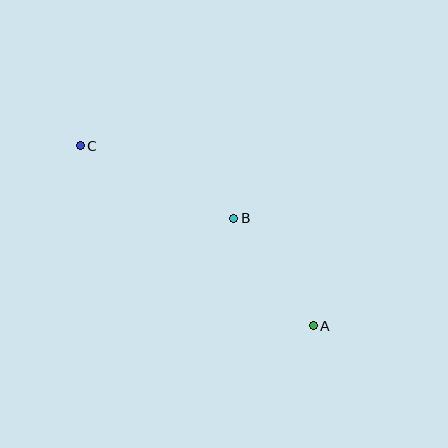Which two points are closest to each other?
Points A and B are closest to each other.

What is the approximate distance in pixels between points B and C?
The distance between B and C is approximately 170 pixels.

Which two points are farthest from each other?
Points A and C are farthest from each other.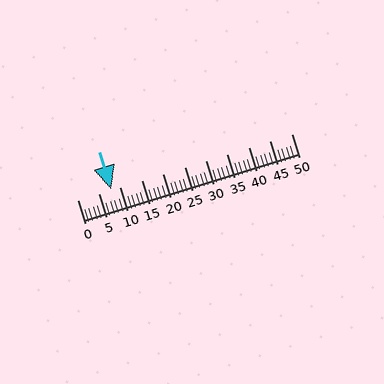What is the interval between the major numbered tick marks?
The major tick marks are spaced 5 units apart.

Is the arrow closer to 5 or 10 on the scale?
The arrow is closer to 10.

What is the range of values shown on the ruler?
The ruler shows values from 0 to 50.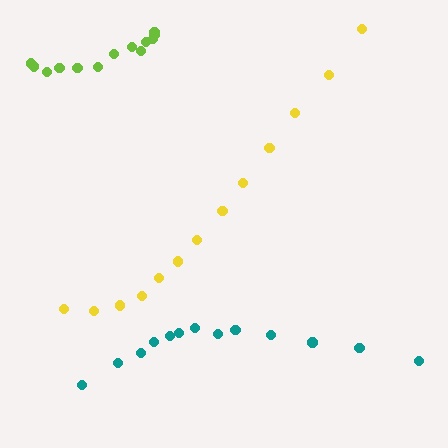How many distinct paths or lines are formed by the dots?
There are 3 distinct paths.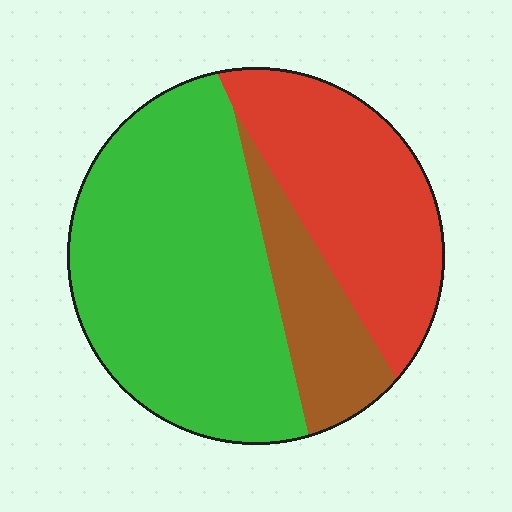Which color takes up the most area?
Green, at roughly 55%.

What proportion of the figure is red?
Red takes up about one third (1/3) of the figure.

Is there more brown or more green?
Green.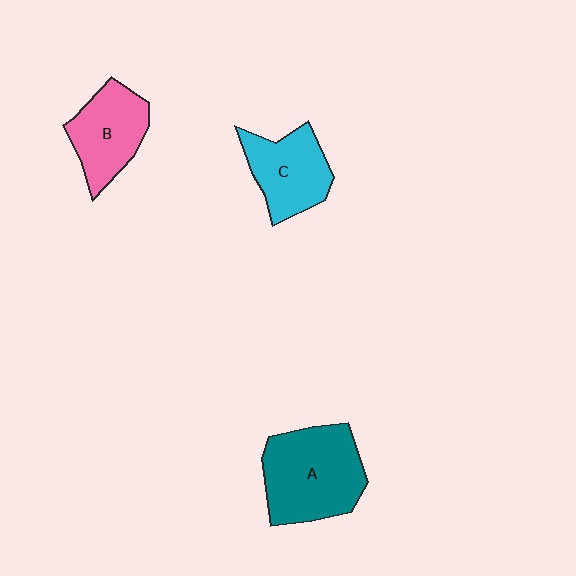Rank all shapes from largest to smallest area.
From largest to smallest: A (teal), B (pink), C (cyan).